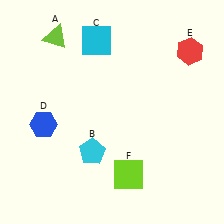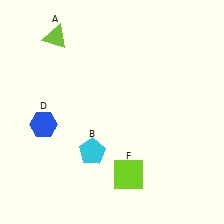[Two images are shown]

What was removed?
The cyan square (C), the red hexagon (E) were removed in Image 2.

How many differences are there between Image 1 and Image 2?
There are 2 differences between the two images.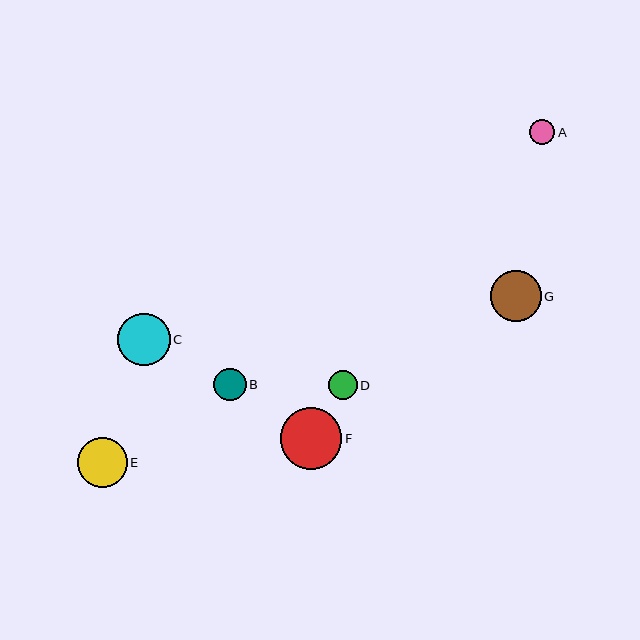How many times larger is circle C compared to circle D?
Circle C is approximately 1.8 times the size of circle D.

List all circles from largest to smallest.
From largest to smallest: F, C, G, E, B, D, A.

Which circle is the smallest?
Circle A is the smallest with a size of approximately 25 pixels.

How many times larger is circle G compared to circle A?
Circle G is approximately 2.1 times the size of circle A.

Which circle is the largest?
Circle F is the largest with a size of approximately 62 pixels.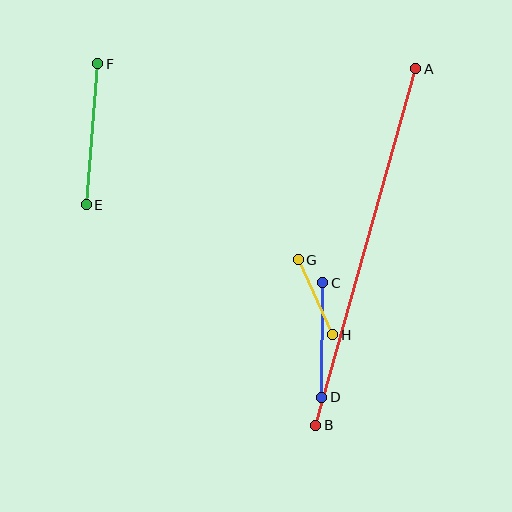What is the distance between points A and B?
The distance is approximately 370 pixels.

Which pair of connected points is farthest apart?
Points A and B are farthest apart.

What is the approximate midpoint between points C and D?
The midpoint is at approximately (322, 340) pixels.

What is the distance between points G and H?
The distance is approximately 83 pixels.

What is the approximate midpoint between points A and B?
The midpoint is at approximately (366, 247) pixels.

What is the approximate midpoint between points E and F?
The midpoint is at approximately (92, 134) pixels.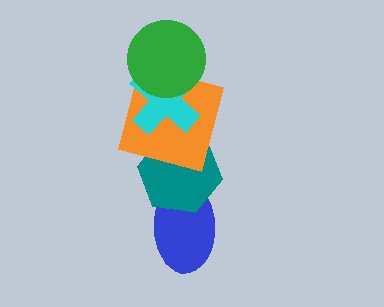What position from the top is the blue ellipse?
The blue ellipse is 5th from the top.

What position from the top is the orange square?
The orange square is 3rd from the top.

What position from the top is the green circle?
The green circle is 1st from the top.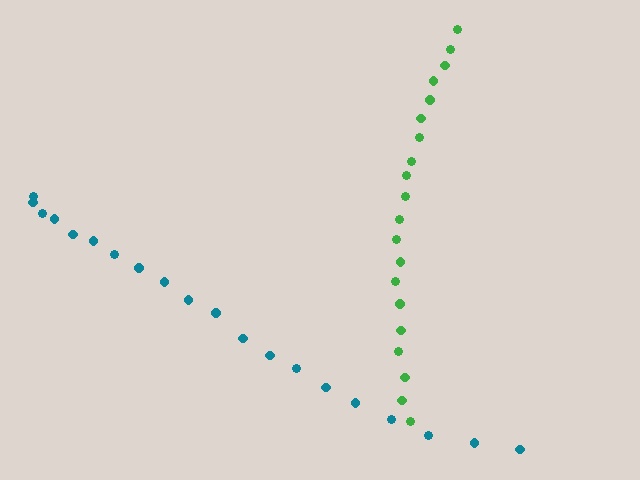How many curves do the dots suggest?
There are 2 distinct paths.